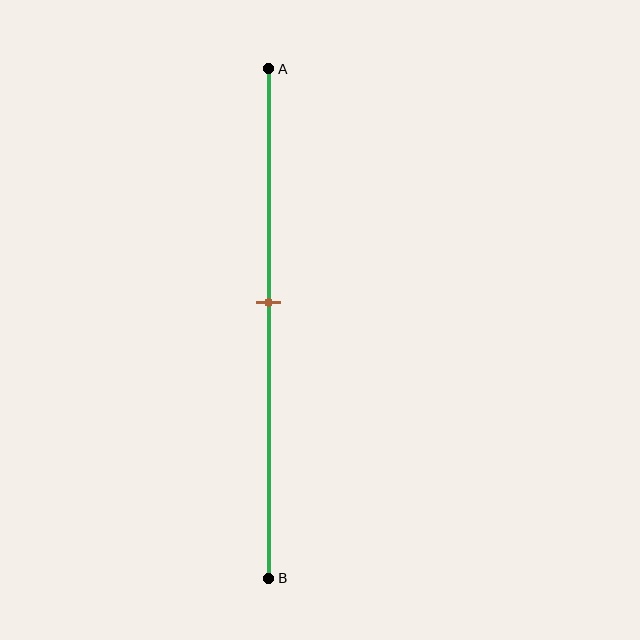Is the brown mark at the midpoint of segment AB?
No, the mark is at about 45% from A, not at the 50% midpoint.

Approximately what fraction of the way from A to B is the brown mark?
The brown mark is approximately 45% of the way from A to B.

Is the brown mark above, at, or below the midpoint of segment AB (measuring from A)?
The brown mark is above the midpoint of segment AB.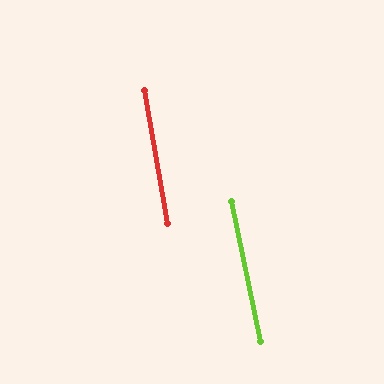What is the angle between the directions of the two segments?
Approximately 2 degrees.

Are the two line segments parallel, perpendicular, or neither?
Parallel — their directions differ by only 2.0°.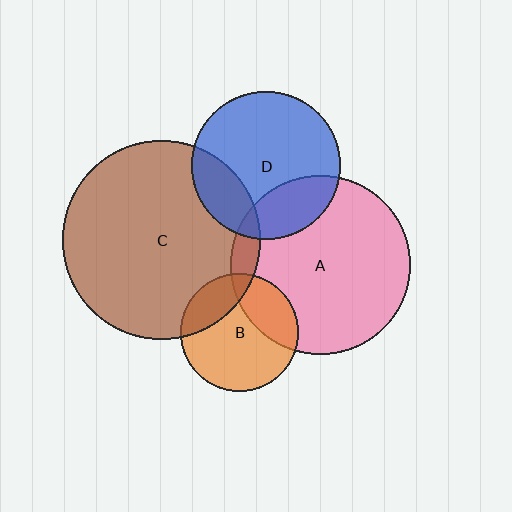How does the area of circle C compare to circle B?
Approximately 2.8 times.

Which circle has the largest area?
Circle C (brown).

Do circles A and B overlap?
Yes.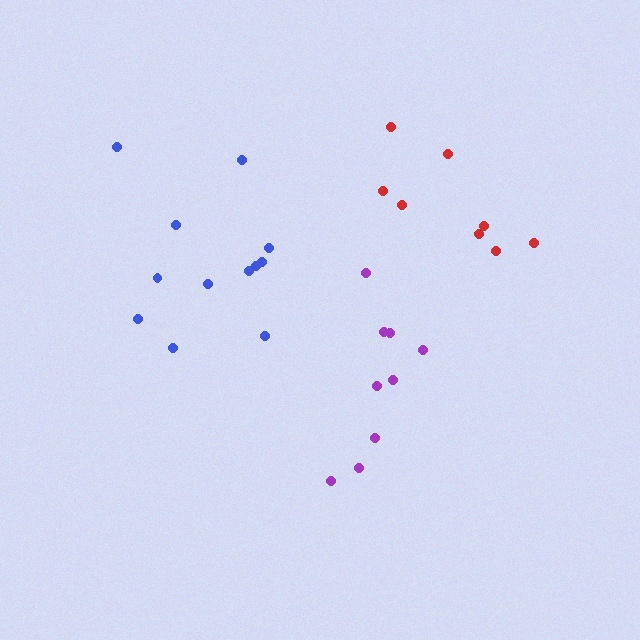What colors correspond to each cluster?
The clusters are colored: blue, red, purple.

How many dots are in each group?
Group 1: 12 dots, Group 2: 8 dots, Group 3: 9 dots (29 total).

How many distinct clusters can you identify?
There are 3 distinct clusters.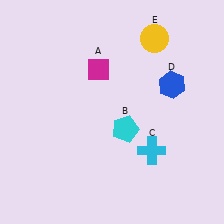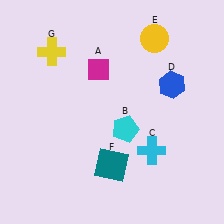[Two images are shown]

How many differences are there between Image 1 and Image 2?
There are 2 differences between the two images.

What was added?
A teal square (F), a yellow cross (G) were added in Image 2.